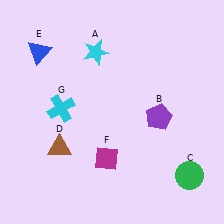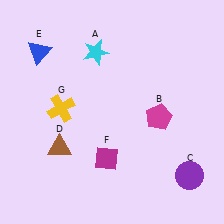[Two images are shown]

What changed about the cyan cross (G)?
In Image 1, G is cyan. In Image 2, it changed to yellow.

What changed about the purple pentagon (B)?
In Image 1, B is purple. In Image 2, it changed to magenta.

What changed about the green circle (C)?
In Image 1, C is green. In Image 2, it changed to purple.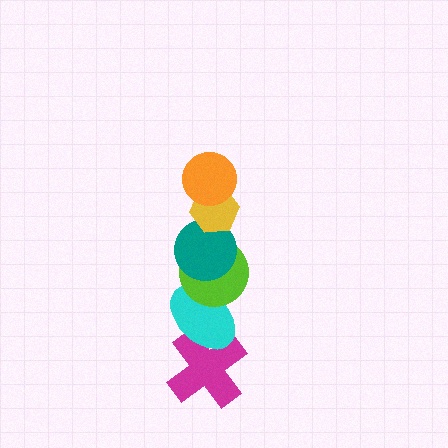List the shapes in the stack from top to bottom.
From top to bottom: the orange circle, the yellow hexagon, the teal circle, the lime circle, the cyan ellipse, the magenta cross.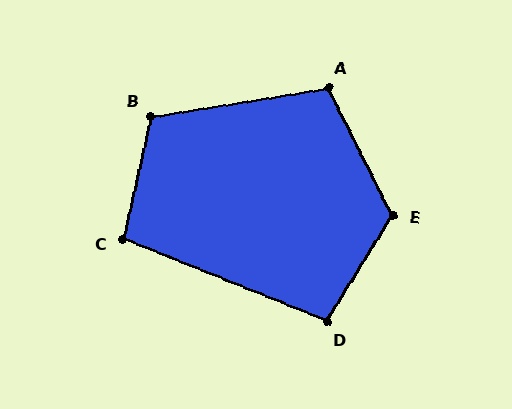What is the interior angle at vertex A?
Approximately 107 degrees (obtuse).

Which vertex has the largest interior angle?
E, at approximately 122 degrees.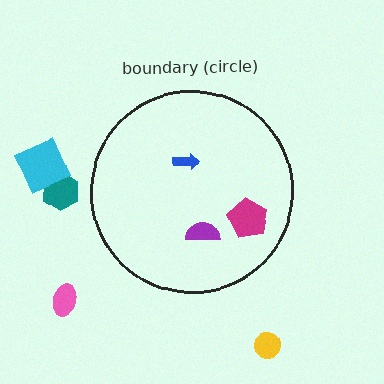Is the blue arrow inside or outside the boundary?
Inside.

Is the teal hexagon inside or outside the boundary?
Outside.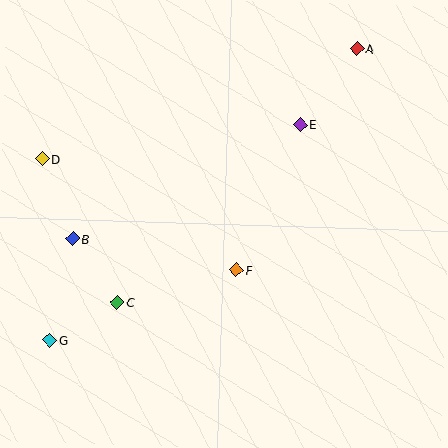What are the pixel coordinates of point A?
Point A is at (357, 49).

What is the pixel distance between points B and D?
The distance between B and D is 86 pixels.